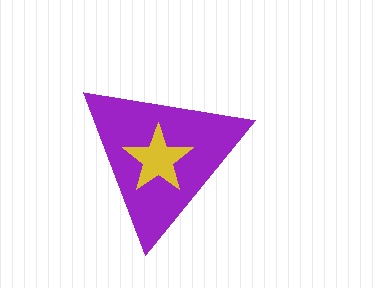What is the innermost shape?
The yellow star.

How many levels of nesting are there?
2.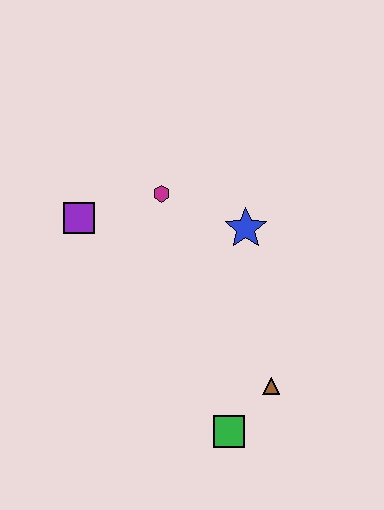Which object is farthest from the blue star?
The green square is farthest from the blue star.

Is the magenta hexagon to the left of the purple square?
No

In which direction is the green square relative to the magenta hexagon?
The green square is below the magenta hexagon.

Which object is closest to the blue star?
The magenta hexagon is closest to the blue star.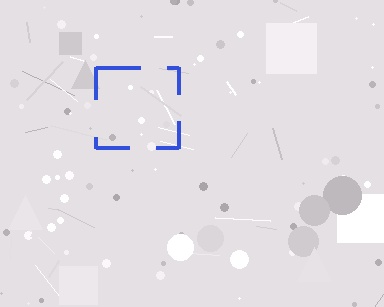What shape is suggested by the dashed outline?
The dashed outline suggests a square.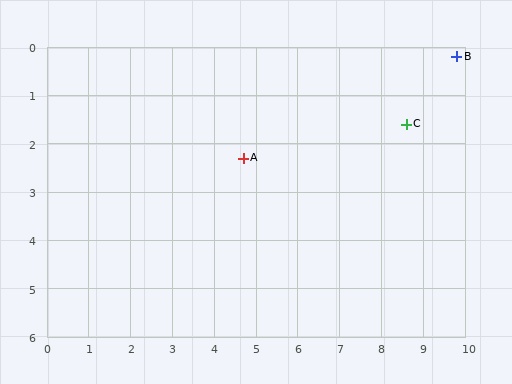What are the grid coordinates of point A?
Point A is at approximately (4.7, 2.3).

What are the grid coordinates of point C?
Point C is at approximately (8.6, 1.6).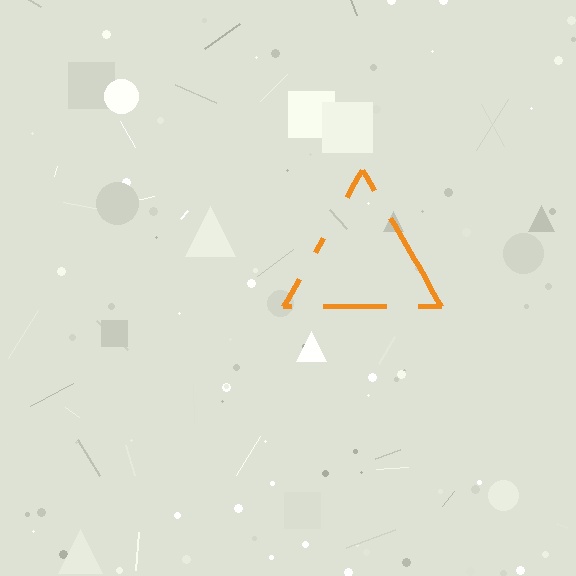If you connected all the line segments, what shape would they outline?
They would outline a triangle.